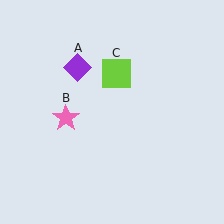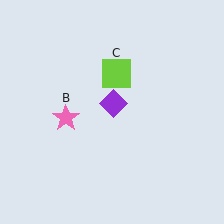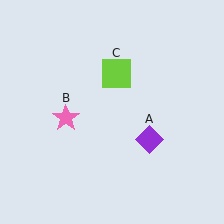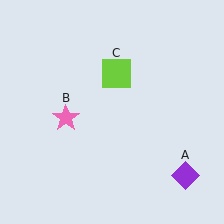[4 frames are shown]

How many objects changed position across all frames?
1 object changed position: purple diamond (object A).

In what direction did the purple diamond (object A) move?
The purple diamond (object A) moved down and to the right.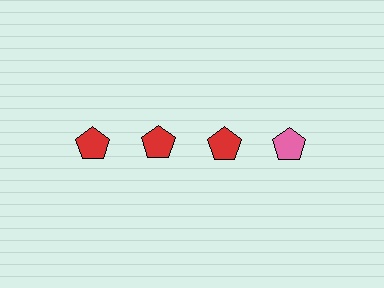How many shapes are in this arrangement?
There are 4 shapes arranged in a grid pattern.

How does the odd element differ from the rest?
It has a different color: pink instead of red.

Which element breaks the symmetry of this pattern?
The pink pentagon in the top row, second from right column breaks the symmetry. All other shapes are red pentagons.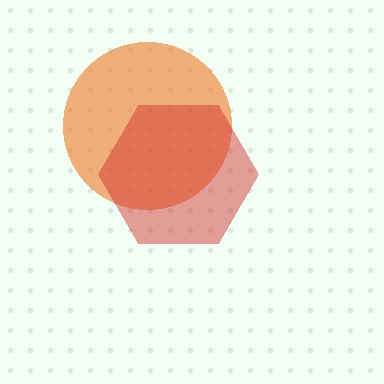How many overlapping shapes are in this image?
There are 2 overlapping shapes in the image.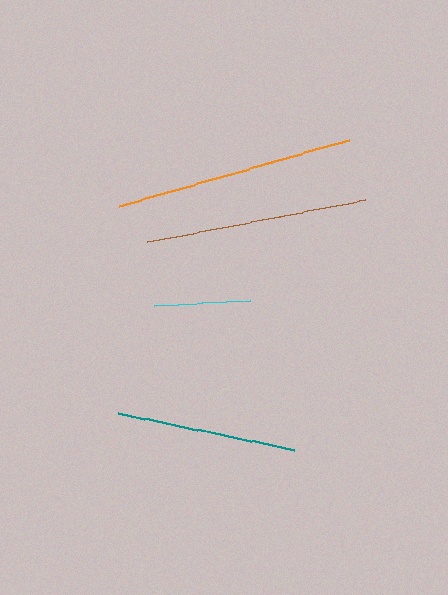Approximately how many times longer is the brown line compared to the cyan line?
The brown line is approximately 2.3 times the length of the cyan line.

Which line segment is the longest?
The orange line is the longest at approximately 239 pixels.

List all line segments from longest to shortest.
From longest to shortest: orange, brown, teal, cyan.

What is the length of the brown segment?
The brown segment is approximately 222 pixels long.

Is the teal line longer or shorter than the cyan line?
The teal line is longer than the cyan line.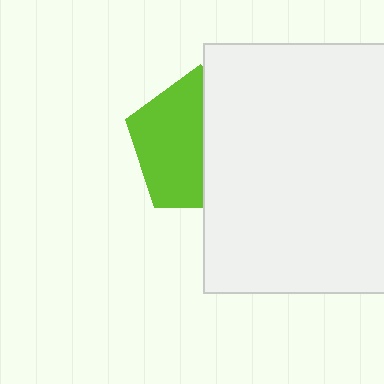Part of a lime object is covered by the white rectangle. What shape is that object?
It is a pentagon.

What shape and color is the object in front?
The object in front is a white rectangle.